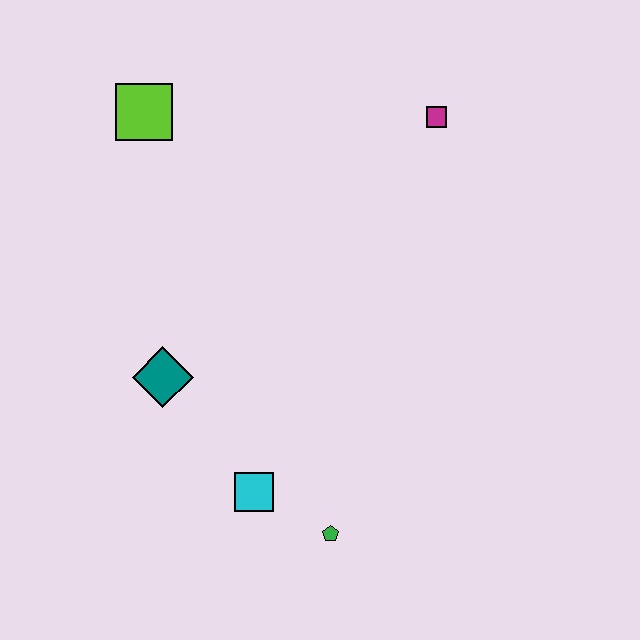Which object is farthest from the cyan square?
The magenta square is farthest from the cyan square.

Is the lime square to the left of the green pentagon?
Yes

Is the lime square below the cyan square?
No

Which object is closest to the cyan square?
The green pentagon is closest to the cyan square.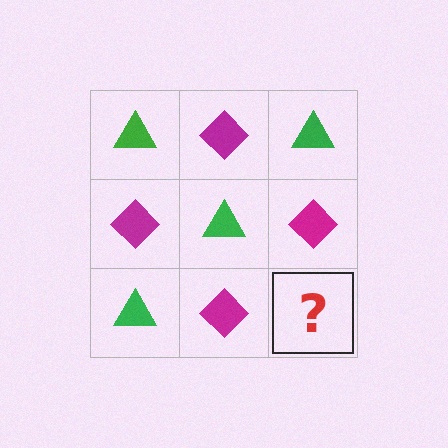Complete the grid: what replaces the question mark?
The question mark should be replaced with a green triangle.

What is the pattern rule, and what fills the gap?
The rule is that it alternates green triangle and magenta diamond in a checkerboard pattern. The gap should be filled with a green triangle.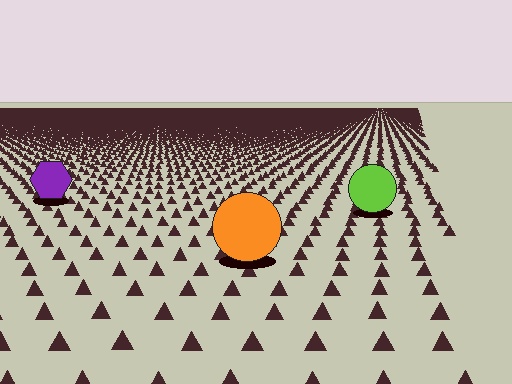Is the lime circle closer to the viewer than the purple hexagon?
Yes. The lime circle is closer — you can tell from the texture gradient: the ground texture is coarser near it.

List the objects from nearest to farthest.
From nearest to farthest: the orange circle, the lime circle, the purple hexagon.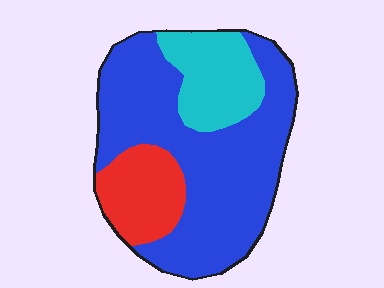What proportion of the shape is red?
Red takes up about one sixth (1/6) of the shape.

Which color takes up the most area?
Blue, at roughly 65%.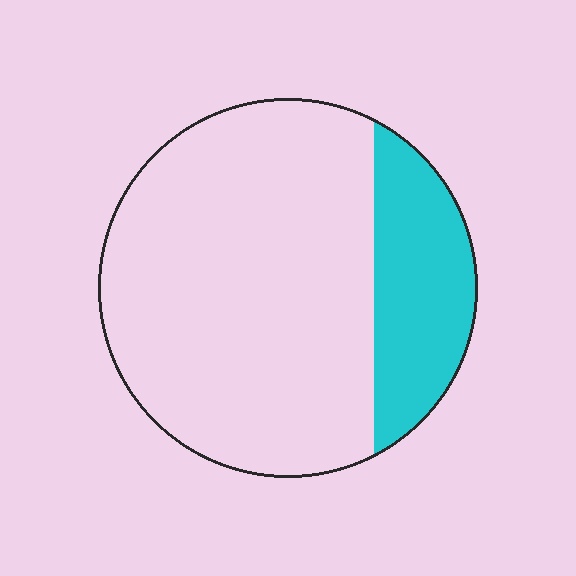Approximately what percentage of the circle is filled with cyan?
Approximately 20%.